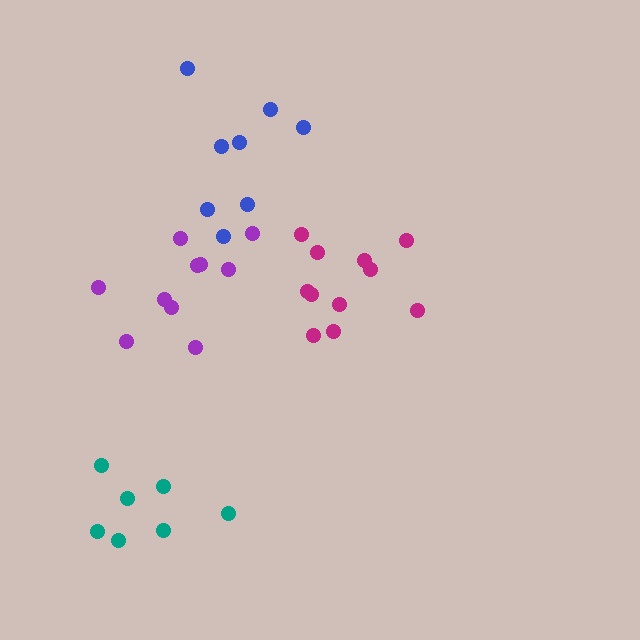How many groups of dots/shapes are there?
There are 4 groups.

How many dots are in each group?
Group 1: 10 dots, Group 2: 11 dots, Group 3: 7 dots, Group 4: 8 dots (36 total).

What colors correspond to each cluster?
The clusters are colored: purple, magenta, teal, blue.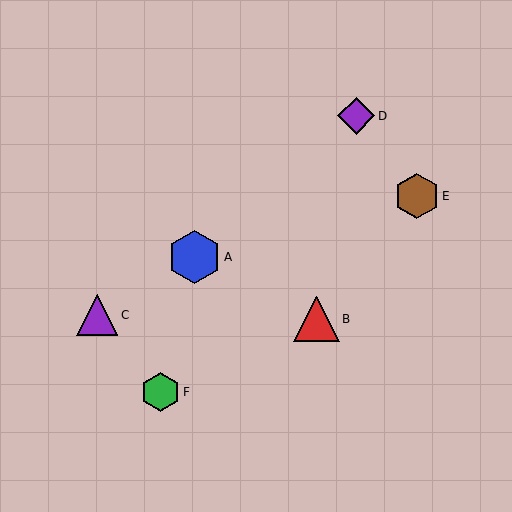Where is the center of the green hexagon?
The center of the green hexagon is at (161, 392).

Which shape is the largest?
The blue hexagon (labeled A) is the largest.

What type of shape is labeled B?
Shape B is a red triangle.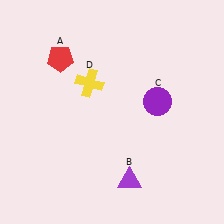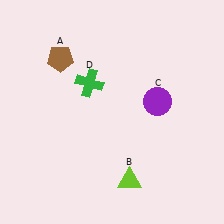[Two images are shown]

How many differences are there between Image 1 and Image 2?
There are 3 differences between the two images.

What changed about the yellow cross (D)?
In Image 1, D is yellow. In Image 2, it changed to green.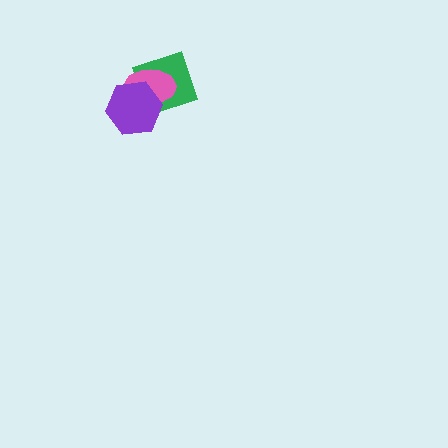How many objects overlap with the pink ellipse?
2 objects overlap with the pink ellipse.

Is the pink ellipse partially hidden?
Yes, it is partially covered by another shape.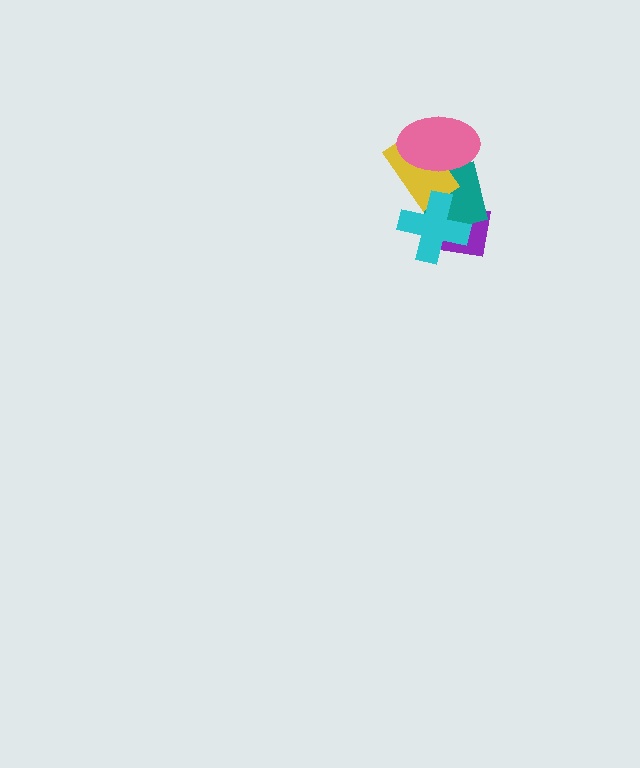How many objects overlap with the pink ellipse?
2 objects overlap with the pink ellipse.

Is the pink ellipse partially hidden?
No, no other shape covers it.